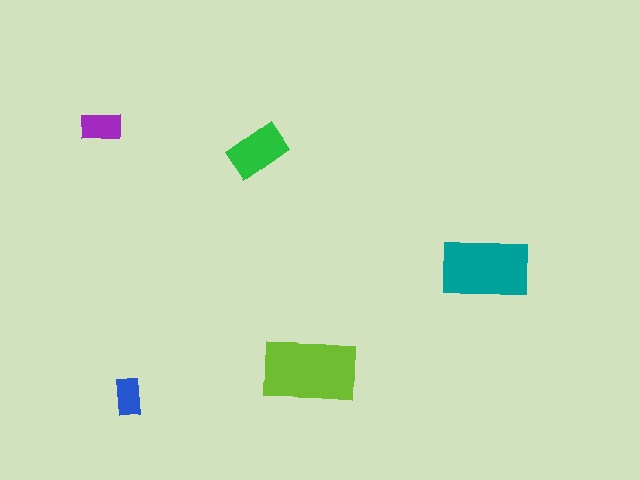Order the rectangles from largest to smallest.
the lime one, the teal one, the green one, the purple one, the blue one.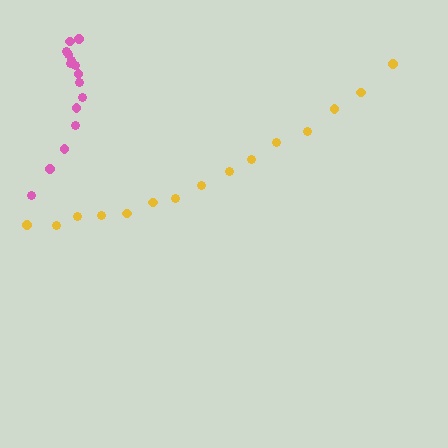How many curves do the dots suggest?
There are 2 distinct paths.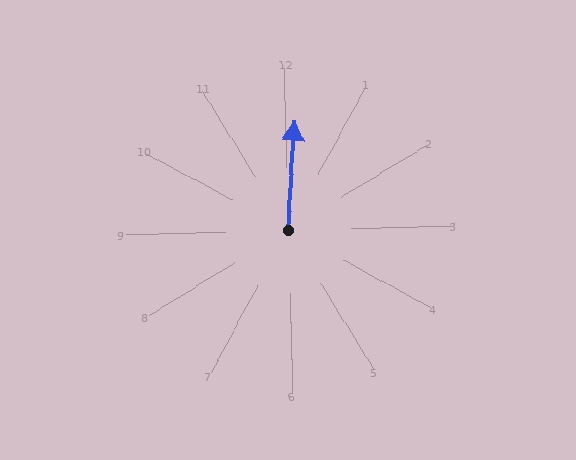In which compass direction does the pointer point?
North.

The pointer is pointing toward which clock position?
Roughly 12 o'clock.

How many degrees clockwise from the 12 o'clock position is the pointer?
Approximately 5 degrees.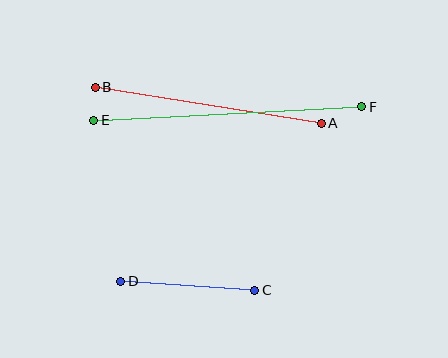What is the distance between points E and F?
The distance is approximately 269 pixels.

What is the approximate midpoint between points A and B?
The midpoint is at approximately (208, 105) pixels.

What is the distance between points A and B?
The distance is approximately 229 pixels.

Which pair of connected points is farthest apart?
Points E and F are farthest apart.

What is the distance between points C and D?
The distance is approximately 134 pixels.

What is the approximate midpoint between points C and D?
The midpoint is at approximately (188, 286) pixels.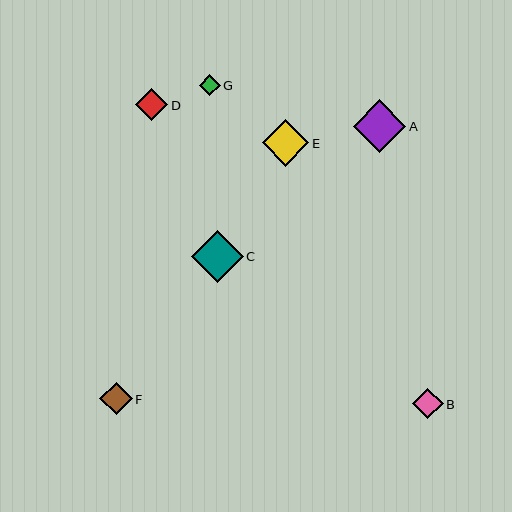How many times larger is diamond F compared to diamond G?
Diamond F is approximately 1.6 times the size of diamond G.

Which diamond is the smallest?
Diamond G is the smallest with a size of approximately 21 pixels.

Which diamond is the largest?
Diamond A is the largest with a size of approximately 53 pixels.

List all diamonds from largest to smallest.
From largest to smallest: A, C, E, F, D, B, G.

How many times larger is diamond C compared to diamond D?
Diamond C is approximately 1.6 times the size of diamond D.